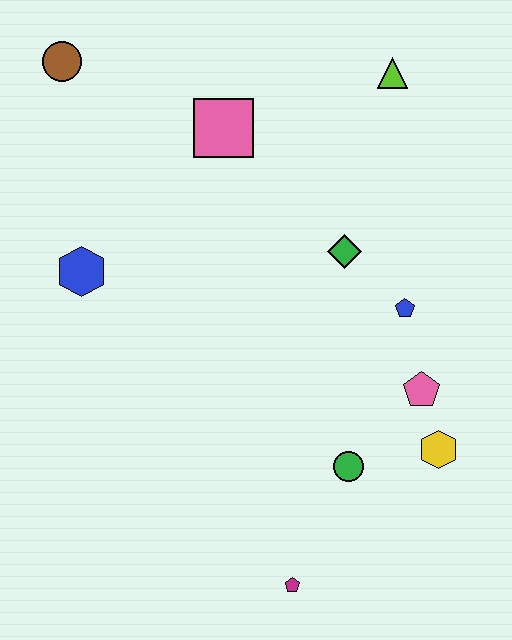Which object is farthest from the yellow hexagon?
The brown circle is farthest from the yellow hexagon.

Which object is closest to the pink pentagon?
The yellow hexagon is closest to the pink pentagon.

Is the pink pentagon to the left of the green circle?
No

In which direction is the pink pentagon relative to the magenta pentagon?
The pink pentagon is above the magenta pentagon.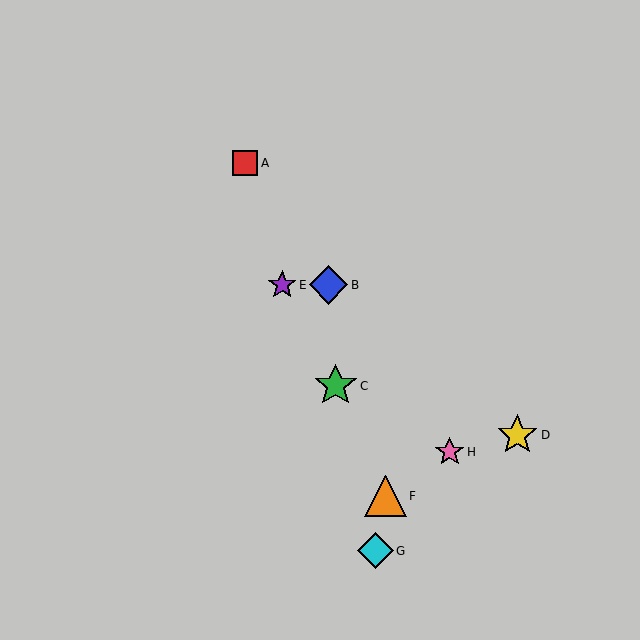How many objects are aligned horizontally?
2 objects (B, E) are aligned horizontally.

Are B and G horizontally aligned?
No, B is at y≈285 and G is at y≈551.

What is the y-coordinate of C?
Object C is at y≈386.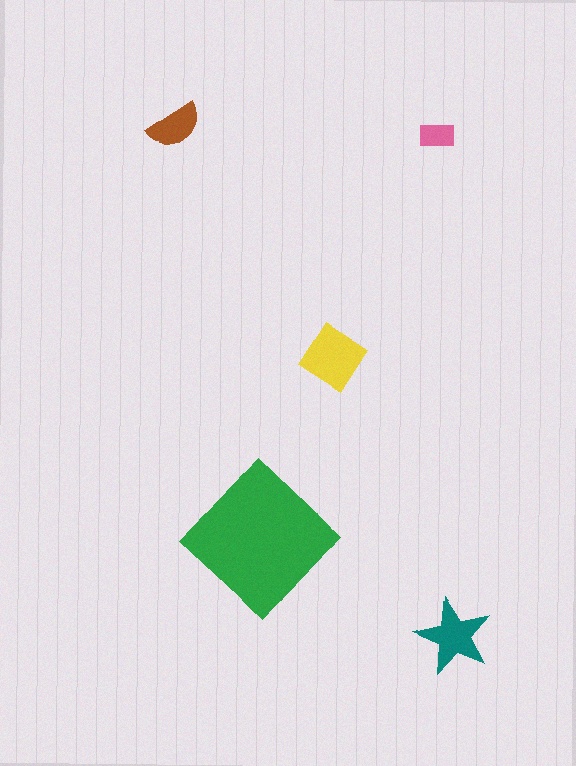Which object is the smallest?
The pink rectangle.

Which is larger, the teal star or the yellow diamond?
The yellow diamond.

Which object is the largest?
The green diamond.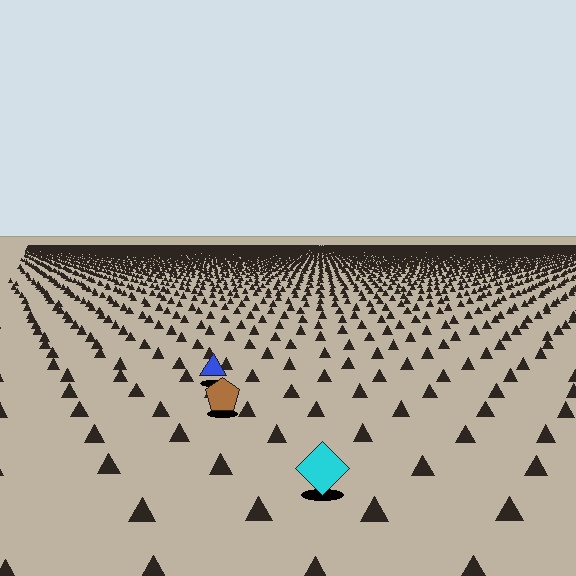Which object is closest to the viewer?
The cyan diamond is closest. The texture marks near it are larger and more spread out.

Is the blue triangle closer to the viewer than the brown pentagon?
No. The brown pentagon is closer — you can tell from the texture gradient: the ground texture is coarser near it.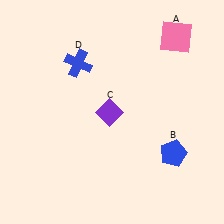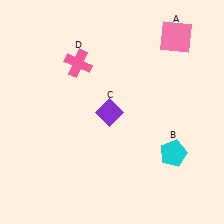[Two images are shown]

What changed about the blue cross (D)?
In Image 1, D is blue. In Image 2, it changed to pink.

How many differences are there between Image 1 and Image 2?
There are 2 differences between the two images.